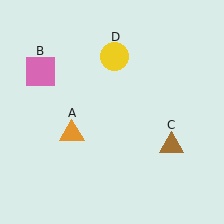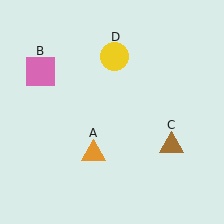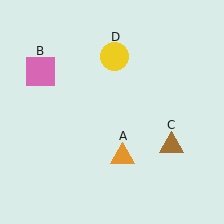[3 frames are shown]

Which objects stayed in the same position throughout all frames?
Pink square (object B) and brown triangle (object C) and yellow circle (object D) remained stationary.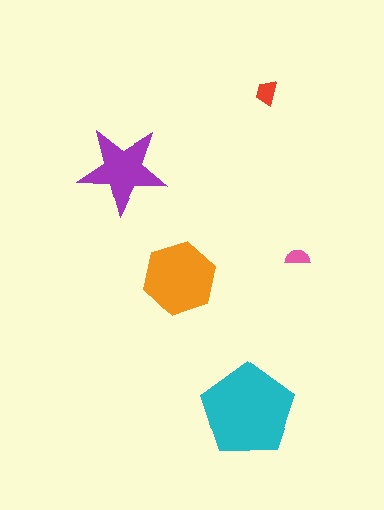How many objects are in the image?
There are 5 objects in the image.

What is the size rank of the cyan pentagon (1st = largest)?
1st.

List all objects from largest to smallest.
The cyan pentagon, the orange hexagon, the purple star, the red trapezoid, the pink semicircle.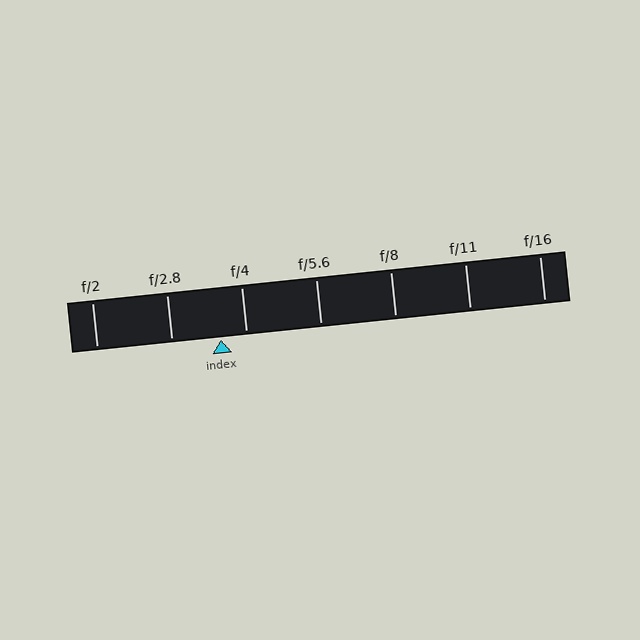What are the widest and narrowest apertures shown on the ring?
The widest aperture shown is f/2 and the narrowest is f/16.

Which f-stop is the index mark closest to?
The index mark is closest to f/4.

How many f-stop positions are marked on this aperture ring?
There are 7 f-stop positions marked.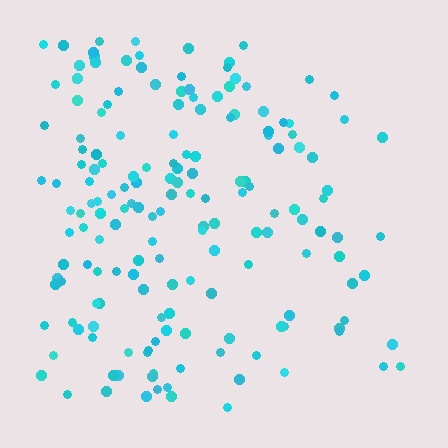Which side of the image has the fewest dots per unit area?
The right.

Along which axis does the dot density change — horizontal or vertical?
Horizontal.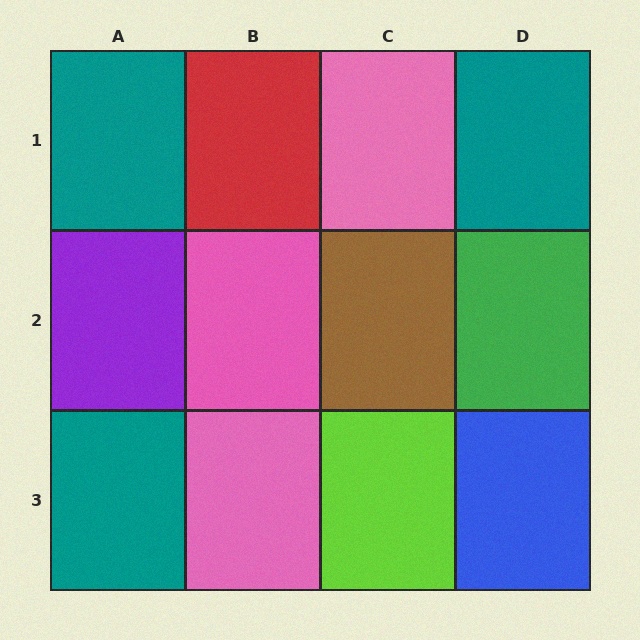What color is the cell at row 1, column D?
Teal.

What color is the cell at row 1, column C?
Pink.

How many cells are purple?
1 cell is purple.